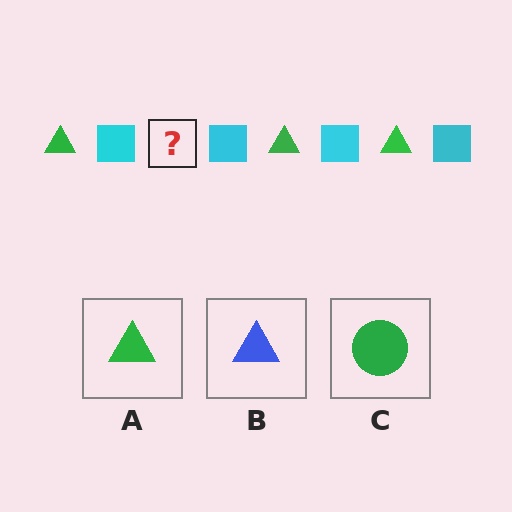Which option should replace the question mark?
Option A.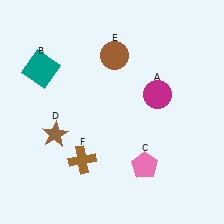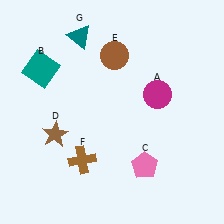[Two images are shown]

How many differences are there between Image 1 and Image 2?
There is 1 difference between the two images.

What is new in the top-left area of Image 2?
A teal triangle (G) was added in the top-left area of Image 2.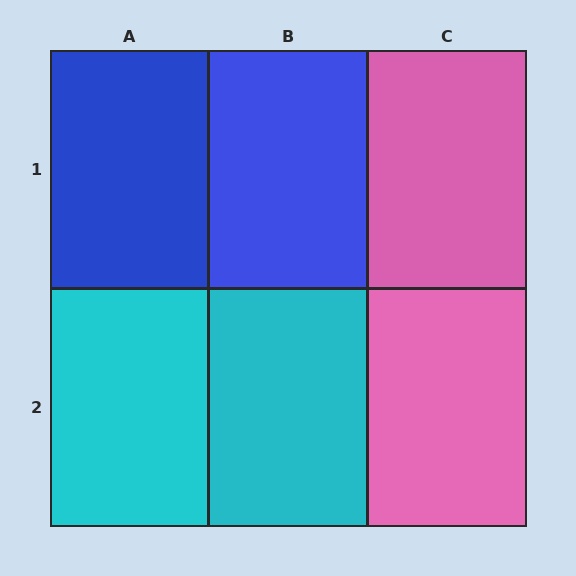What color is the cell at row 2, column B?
Cyan.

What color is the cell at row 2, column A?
Cyan.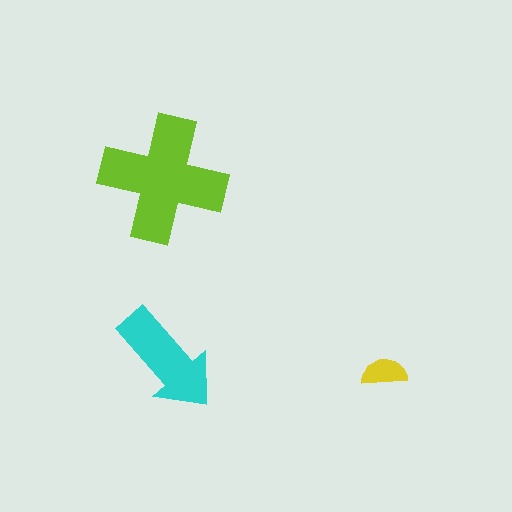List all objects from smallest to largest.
The yellow semicircle, the cyan arrow, the lime cross.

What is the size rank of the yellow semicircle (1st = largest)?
3rd.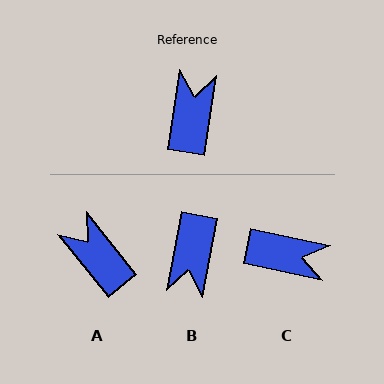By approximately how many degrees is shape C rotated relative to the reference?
Approximately 94 degrees clockwise.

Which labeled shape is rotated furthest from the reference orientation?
B, about 177 degrees away.